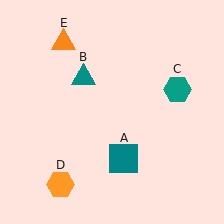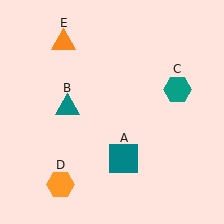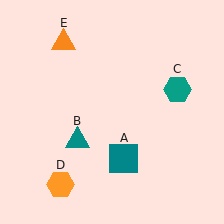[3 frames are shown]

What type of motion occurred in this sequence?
The teal triangle (object B) rotated counterclockwise around the center of the scene.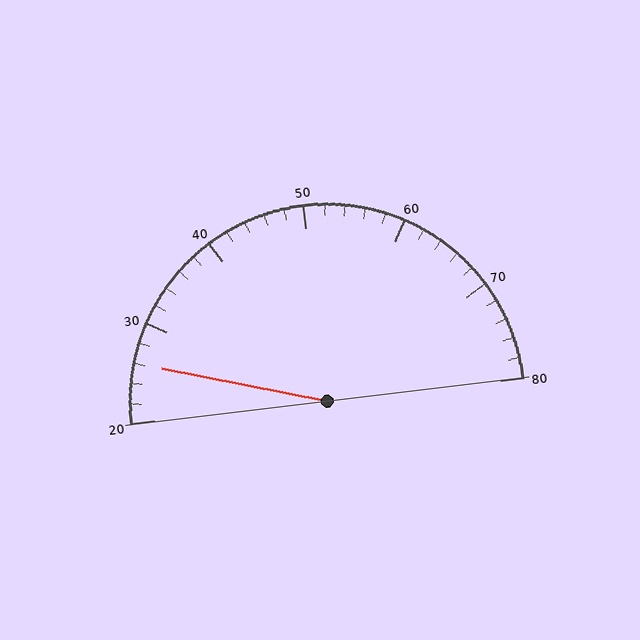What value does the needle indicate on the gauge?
The needle indicates approximately 26.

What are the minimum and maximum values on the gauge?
The gauge ranges from 20 to 80.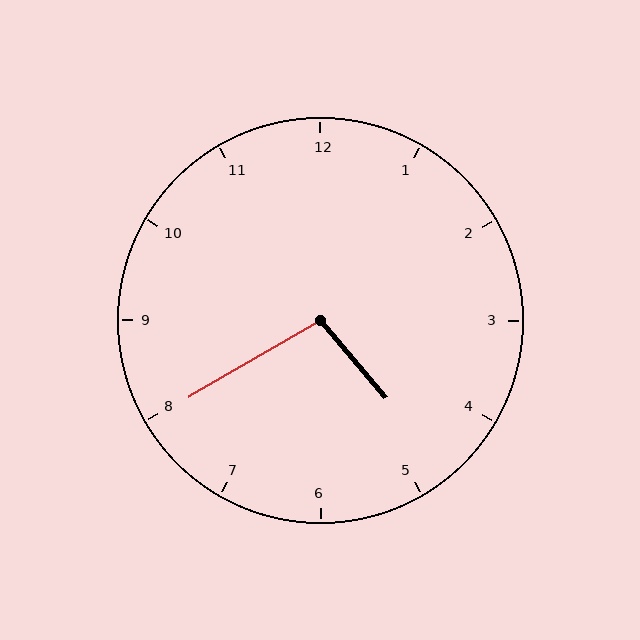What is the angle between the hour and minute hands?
Approximately 100 degrees.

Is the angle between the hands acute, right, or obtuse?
It is obtuse.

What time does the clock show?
4:40.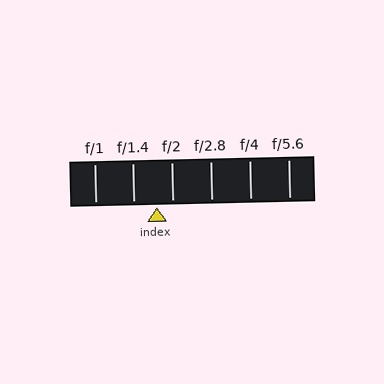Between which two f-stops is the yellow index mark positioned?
The index mark is between f/1.4 and f/2.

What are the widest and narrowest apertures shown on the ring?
The widest aperture shown is f/1 and the narrowest is f/5.6.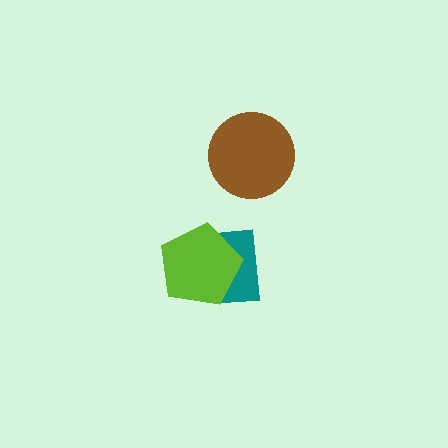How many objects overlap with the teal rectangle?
1 object overlaps with the teal rectangle.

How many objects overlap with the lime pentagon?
1 object overlaps with the lime pentagon.